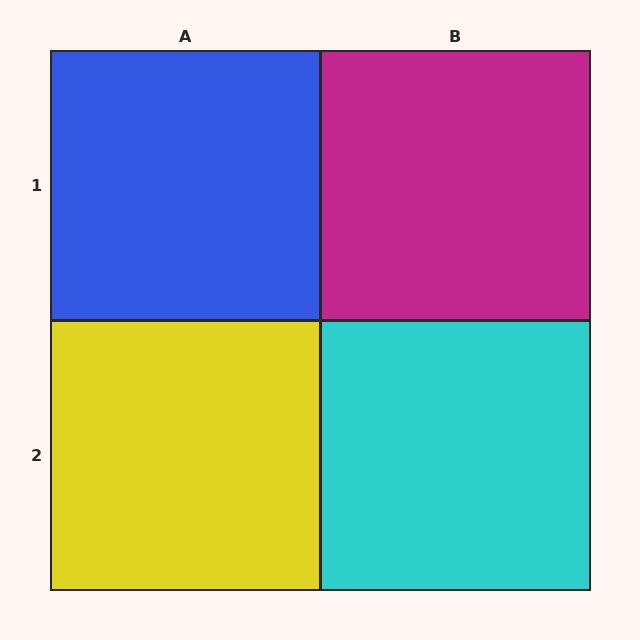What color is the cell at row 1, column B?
Magenta.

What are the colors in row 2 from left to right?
Yellow, cyan.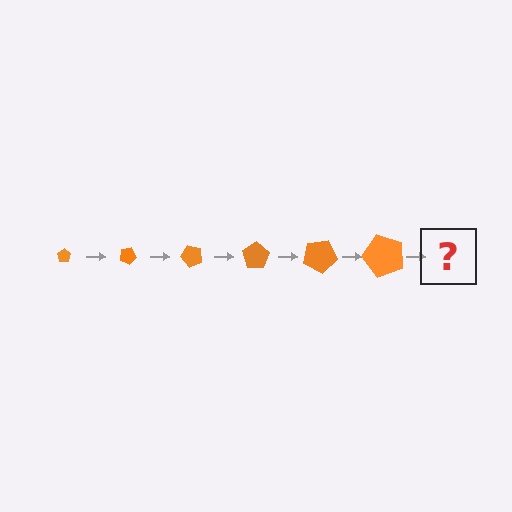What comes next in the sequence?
The next element should be a pentagon, larger than the previous one and rotated 150 degrees from the start.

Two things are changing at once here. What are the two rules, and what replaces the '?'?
The two rules are that the pentagon grows larger each step and it rotates 25 degrees each step. The '?' should be a pentagon, larger than the previous one and rotated 150 degrees from the start.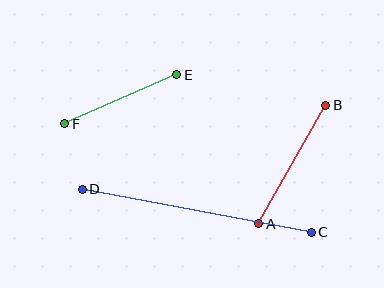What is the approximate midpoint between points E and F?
The midpoint is at approximately (121, 99) pixels.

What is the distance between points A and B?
The distance is approximately 136 pixels.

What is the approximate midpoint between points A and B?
The midpoint is at approximately (292, 164) pixels.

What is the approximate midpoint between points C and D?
The midpoint is at approximately (197, 211) pixels.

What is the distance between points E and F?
The distance is approximately 122 pixels.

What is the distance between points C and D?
The distance is approximately 233 pixels.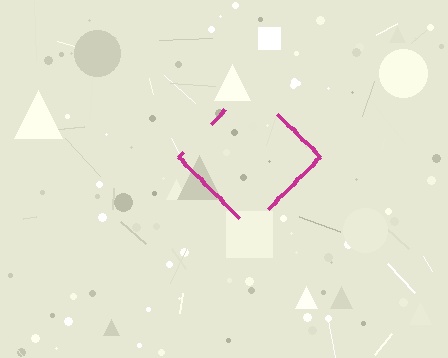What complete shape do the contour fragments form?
The contour fragments form a diamond.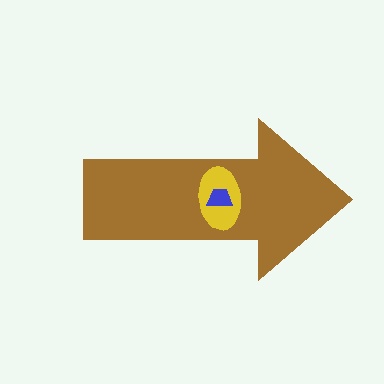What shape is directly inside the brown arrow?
The yellow ellipse.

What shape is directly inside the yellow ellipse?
The blue trapezoid.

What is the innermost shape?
The blue trapezoid.